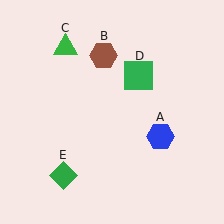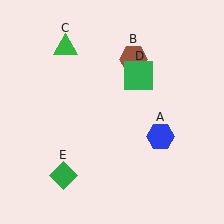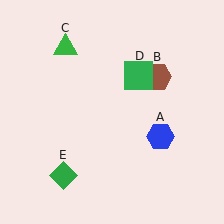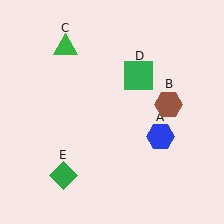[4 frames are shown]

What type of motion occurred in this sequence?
The brown hexagon (object B) rotated clockwise around the center of the scene.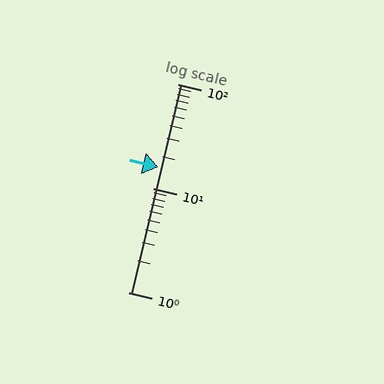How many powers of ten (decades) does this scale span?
The scale spans 2 decades, from 1 to 100.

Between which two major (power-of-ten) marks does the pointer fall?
The pointer is between 10 and 100.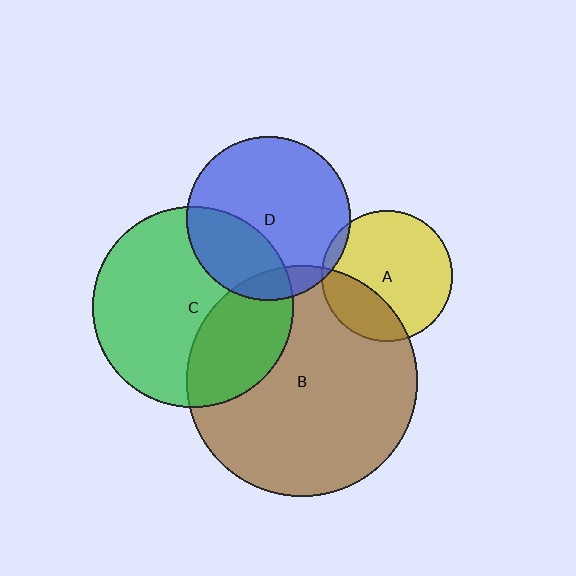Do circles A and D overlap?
Yes.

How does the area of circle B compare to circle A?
Approximately 3.1 times.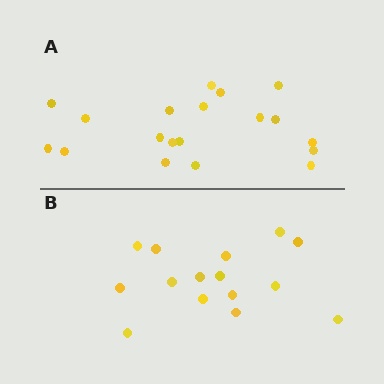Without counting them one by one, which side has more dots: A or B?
Region A (the top region) has more dots.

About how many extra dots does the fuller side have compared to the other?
Region A has about 4 more dots than region B.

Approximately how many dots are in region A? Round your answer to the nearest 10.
About 20 dots. (The exact count is 19, which rounds to 20.)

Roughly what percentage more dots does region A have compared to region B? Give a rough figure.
About 25% more.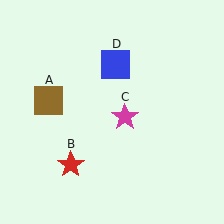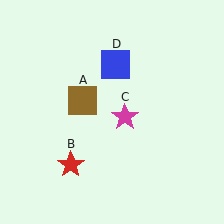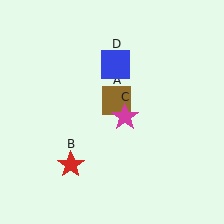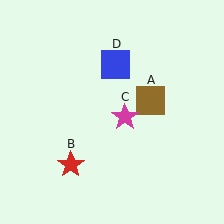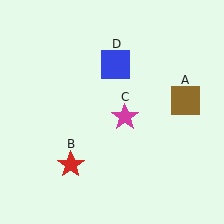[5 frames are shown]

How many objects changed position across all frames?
1 object changed position: brown square (object A).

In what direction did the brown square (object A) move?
The brown square (object A) moved right.